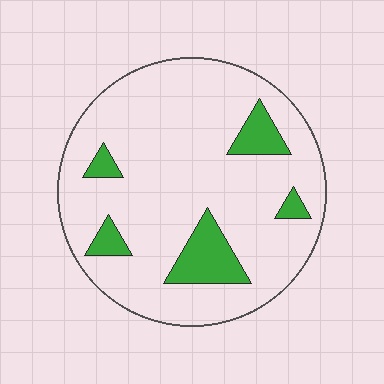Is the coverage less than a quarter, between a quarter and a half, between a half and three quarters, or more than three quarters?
Less than a quarter.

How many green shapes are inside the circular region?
5.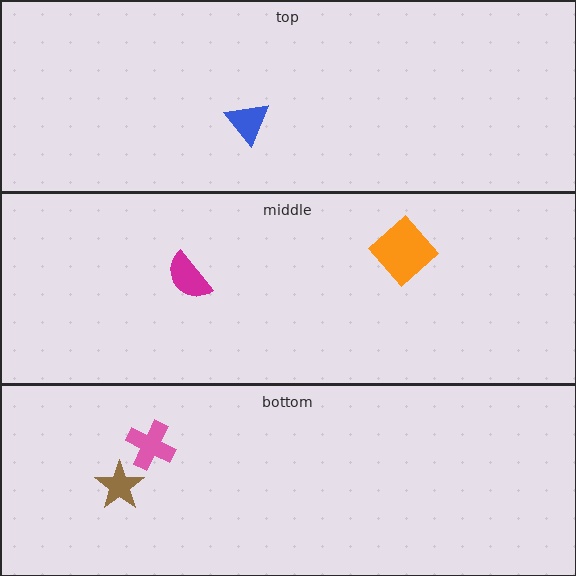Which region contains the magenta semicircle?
The middle region.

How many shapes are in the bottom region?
2.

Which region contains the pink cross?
The bottom region.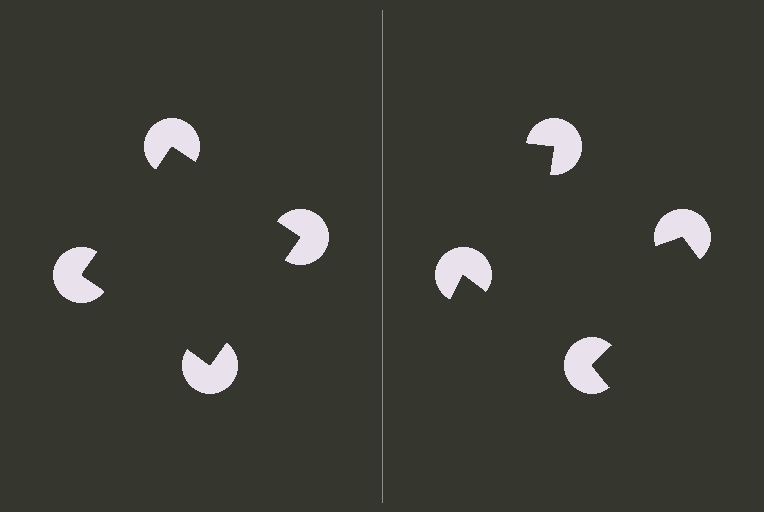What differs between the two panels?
The pac-man discs are positioned identically on both sides; only the wedge orientations differ. On the left they align to a square; on the right they are misaligned.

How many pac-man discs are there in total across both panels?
8 — 4 on each side.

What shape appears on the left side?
An illusory square.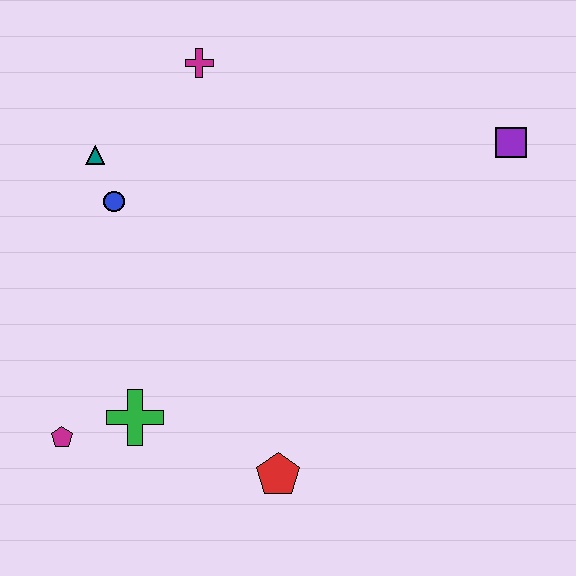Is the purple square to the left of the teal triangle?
No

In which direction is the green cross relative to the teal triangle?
The green cross is below the teal triangle.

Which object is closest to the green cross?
The magenta pentagon is closest to the green cross.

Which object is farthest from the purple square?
The magenta pentagon is farthest from the purple square.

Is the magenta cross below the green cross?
No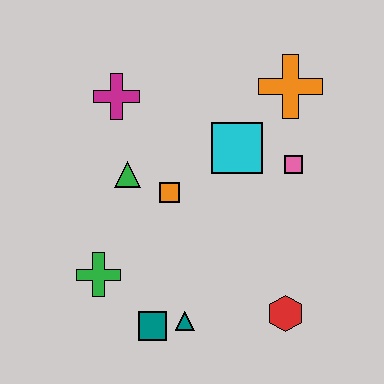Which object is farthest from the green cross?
The orange cross is farthest from the green cross.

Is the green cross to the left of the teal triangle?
Yes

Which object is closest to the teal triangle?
The teal square is closest to the teal triangle.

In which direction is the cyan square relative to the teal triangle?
The cyan square is above the teal triangle.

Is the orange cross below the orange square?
No